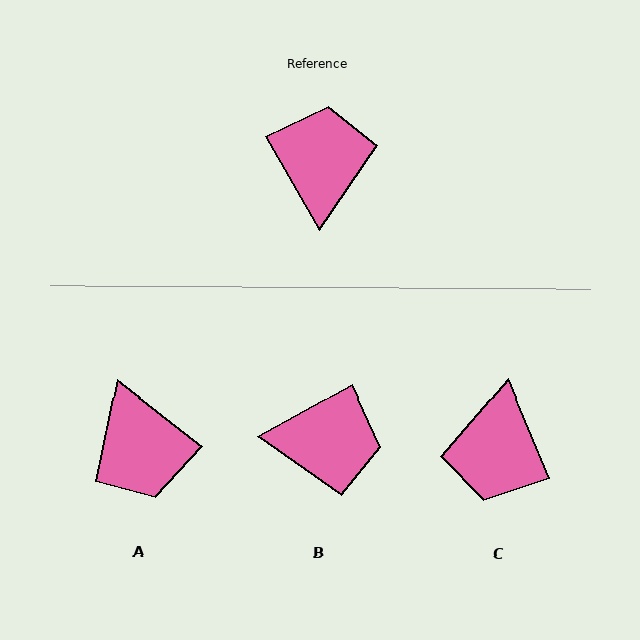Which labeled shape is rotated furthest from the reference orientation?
C, about 173 degrees away.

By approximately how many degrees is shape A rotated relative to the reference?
Approximately 157 degrees clockwise.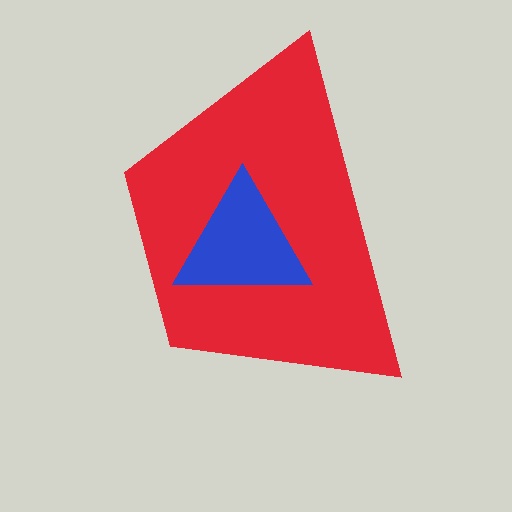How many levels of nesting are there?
2.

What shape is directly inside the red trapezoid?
The blue triangle.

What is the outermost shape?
The red trapezoid.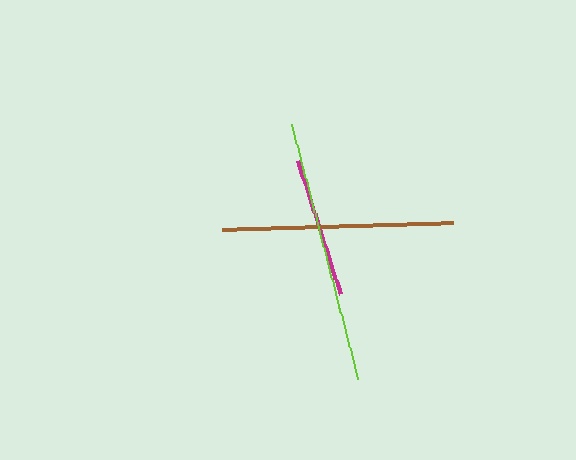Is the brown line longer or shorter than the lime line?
The lime line is longer than the brown line.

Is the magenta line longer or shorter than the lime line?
The lime line is longer than the magenta line.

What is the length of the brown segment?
The brown segment is approximately 232 pixels long.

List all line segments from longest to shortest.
From longest to shortest: lime, brown, magenta.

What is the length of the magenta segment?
The magenta segment is approximately 140 pixels long.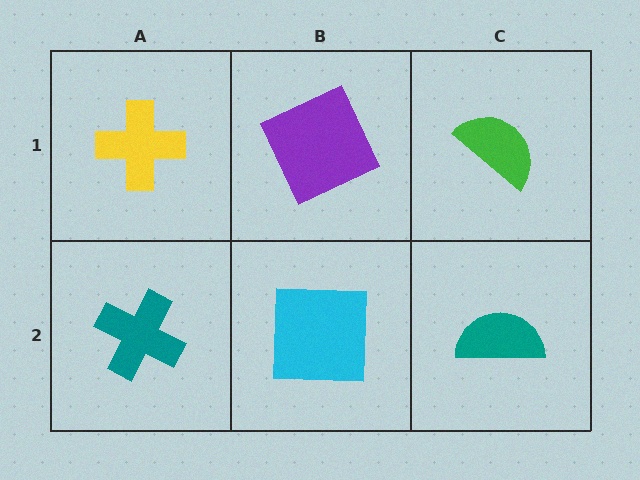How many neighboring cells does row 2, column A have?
2.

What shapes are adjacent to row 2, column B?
A purple square (row 1, column B), a teal cross (row 2, column A), a teal semicircle (row 2, column C).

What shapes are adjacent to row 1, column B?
A cyan square (row 2, column B), a yellow cross (row 1, column A), a green semicircle (row 1, column C).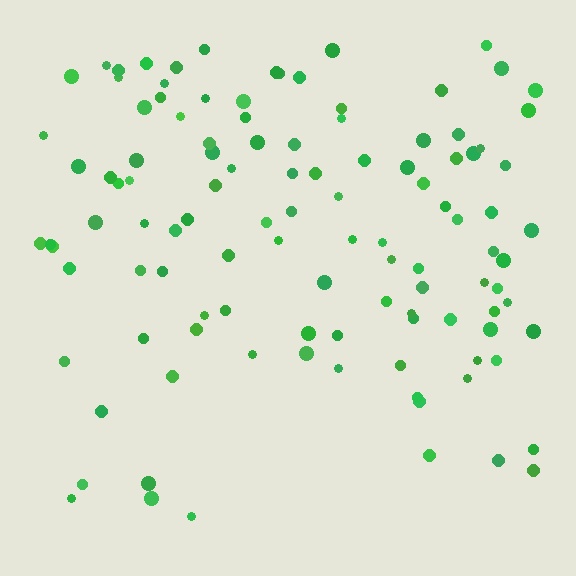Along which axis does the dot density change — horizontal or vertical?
Vertical.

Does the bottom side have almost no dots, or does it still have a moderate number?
Still a moderate number, just noticeably fewer than the top.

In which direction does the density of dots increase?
From bottom to top, with the top side densest.